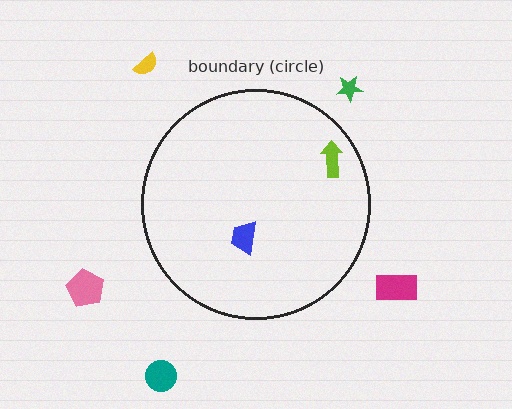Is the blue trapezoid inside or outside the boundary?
Inside.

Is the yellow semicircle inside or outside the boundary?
Outside.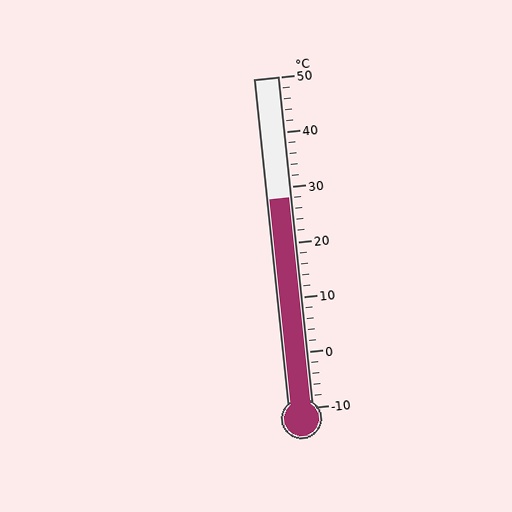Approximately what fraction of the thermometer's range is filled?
The thermometer is filled to approximately 65% of its range.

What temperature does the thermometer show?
The thermometer shows approximately 28°C.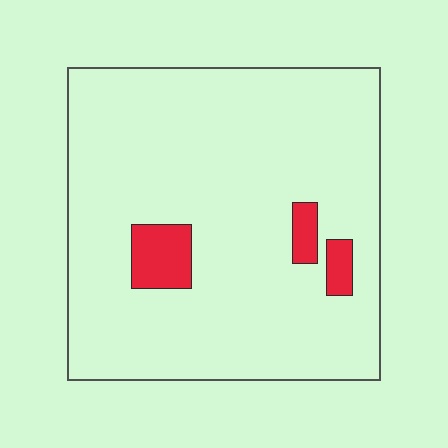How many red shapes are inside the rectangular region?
3.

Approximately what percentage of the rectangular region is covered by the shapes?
Approximately 5%.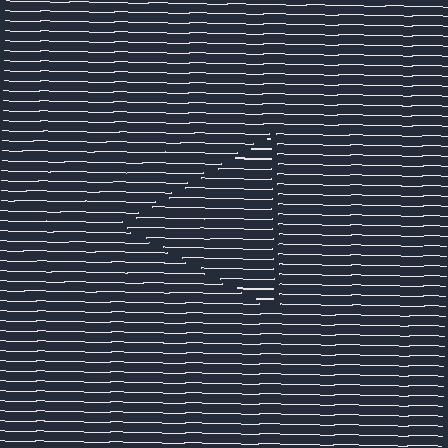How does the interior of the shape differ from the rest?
The interior of the shape contains the same grating, shifted by half a period — the contour is defined by the phase discontinuity where line-ends from the inner and outer gratings abut.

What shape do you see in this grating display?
An illusory triangle. The interior of the shape contains the same grating, shifted by half a period — the contour is defined by the phase discontinuity where line-ends from the inner and outer gratings abut.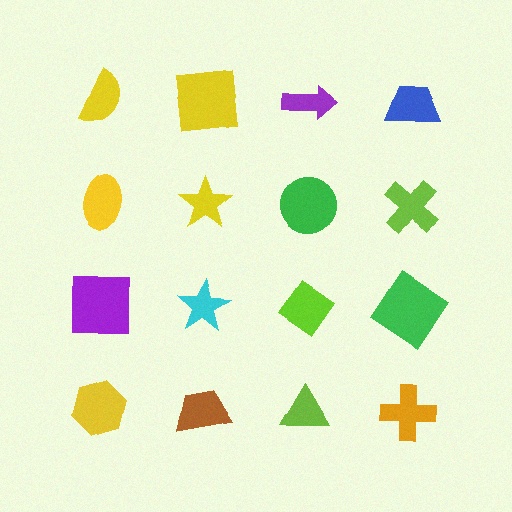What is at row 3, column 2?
A cyan star.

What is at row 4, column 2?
A brown trapezoid.